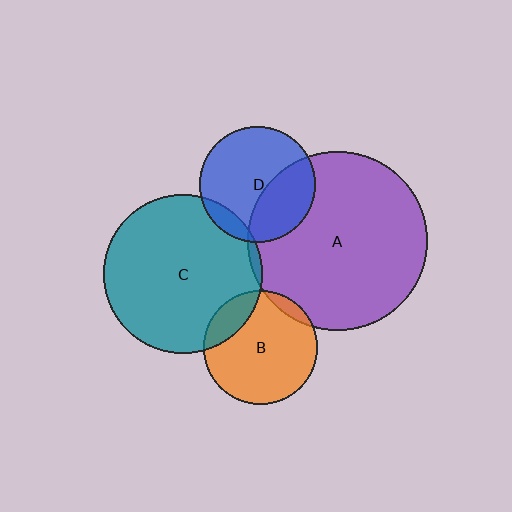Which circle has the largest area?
Circle A (purple).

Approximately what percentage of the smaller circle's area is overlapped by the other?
Approximately 5%.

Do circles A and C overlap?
Yes.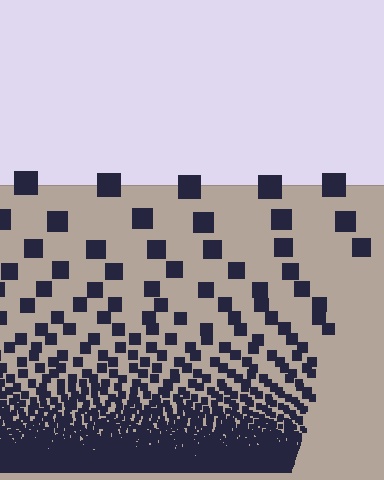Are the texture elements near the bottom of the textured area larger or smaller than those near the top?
Smaller. The gradient is inverted — elements near the bottom are smaller and denser.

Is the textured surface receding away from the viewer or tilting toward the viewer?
The surface appears to tilt toward the viewer. Texture elements get larger and sparser toward the top.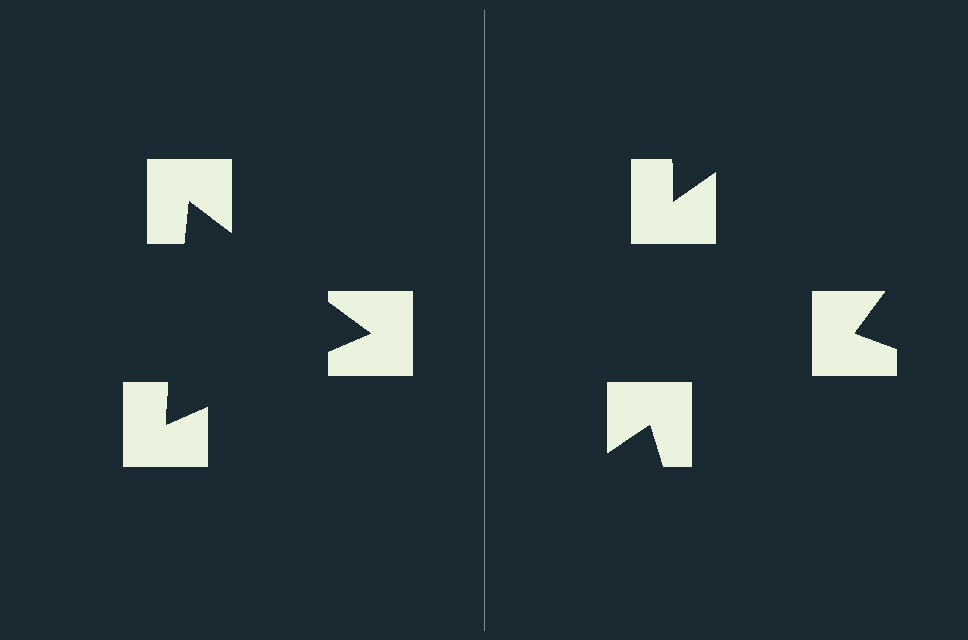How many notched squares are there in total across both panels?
6 — 3 on each side.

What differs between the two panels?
The notched squares are positioned identically on both sides; only the wedge orientations differ. On the left they align to a triangle; on the right they are misaligned.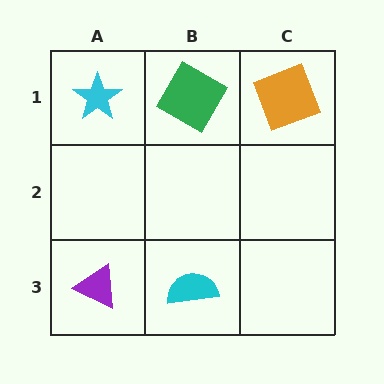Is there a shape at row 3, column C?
No, that cell is empty.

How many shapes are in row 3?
2 shapes.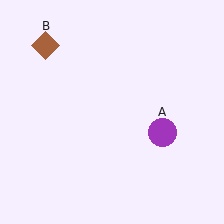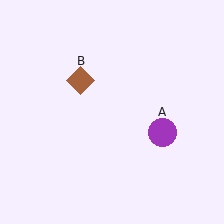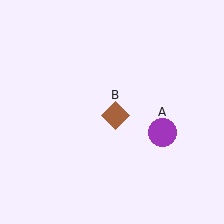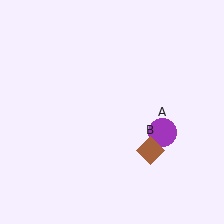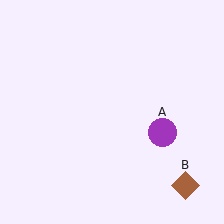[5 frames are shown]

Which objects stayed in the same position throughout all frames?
Purple circle (object A) remained stationary.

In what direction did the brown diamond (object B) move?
The brown diamond (object B) moved down and to the right.